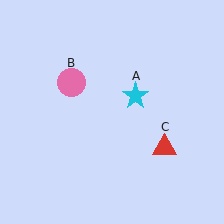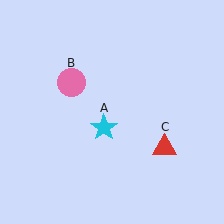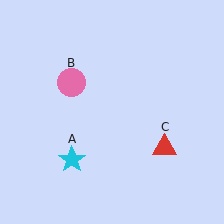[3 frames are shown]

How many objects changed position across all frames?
1 object changed position: cyan star (object A).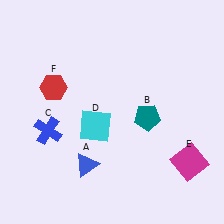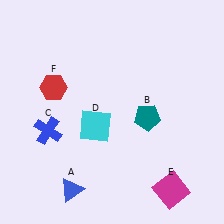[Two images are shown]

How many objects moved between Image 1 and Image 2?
2 objects moved between the two images.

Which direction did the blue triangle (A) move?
The blue triangle (A) moved down.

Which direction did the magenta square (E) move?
The magenta square (E) moved down.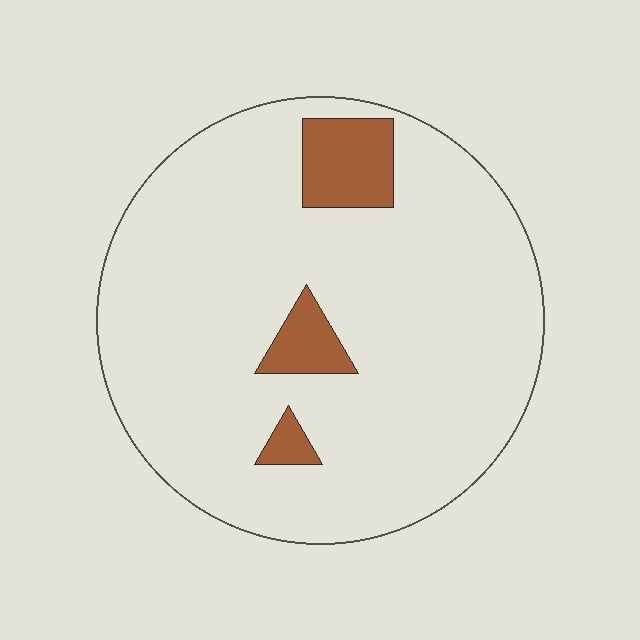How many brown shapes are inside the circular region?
3.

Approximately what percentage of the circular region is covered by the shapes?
Approximately 10%.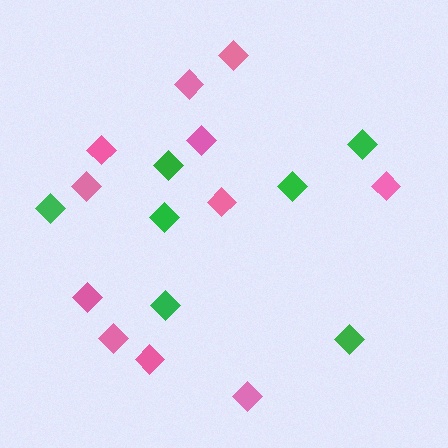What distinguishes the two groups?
There are 2 groups: one group of pink diamonds (11) and one group of green diamonds (7).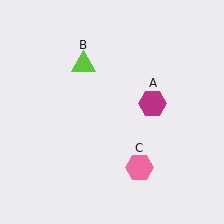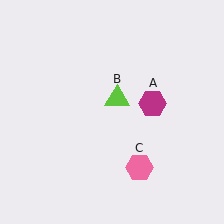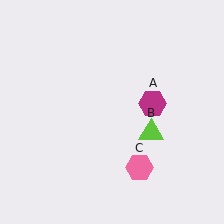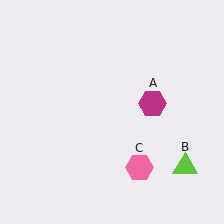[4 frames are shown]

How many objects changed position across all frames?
1 object changed position: lime triangle (object B).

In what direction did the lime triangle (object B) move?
The lime triangle (object B) moved down and to the right.